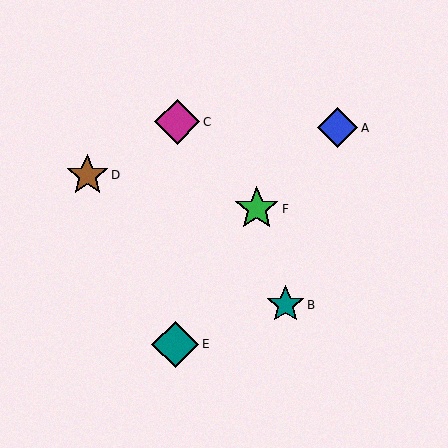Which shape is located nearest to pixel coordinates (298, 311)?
The teal star (labeled B) at (285, 305) is nearest to that location.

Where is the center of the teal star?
The center of the teal star is at (285, 305).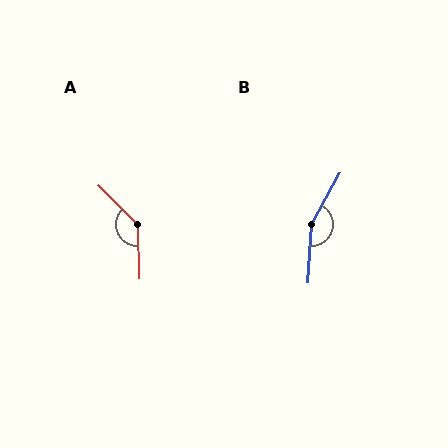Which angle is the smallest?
A, at approximately 137 degrees.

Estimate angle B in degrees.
Approximately 155 degrees.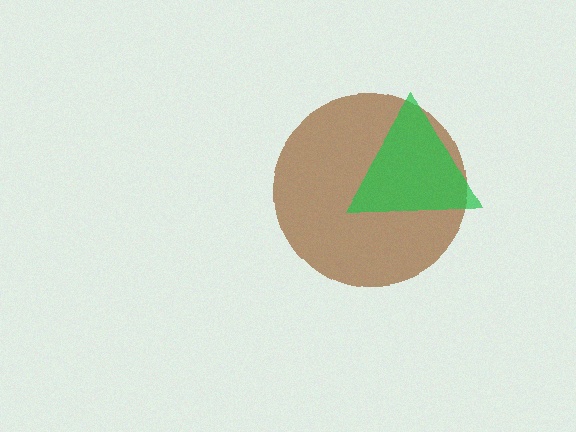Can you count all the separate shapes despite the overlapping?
Yes, there are 2 separate shapes.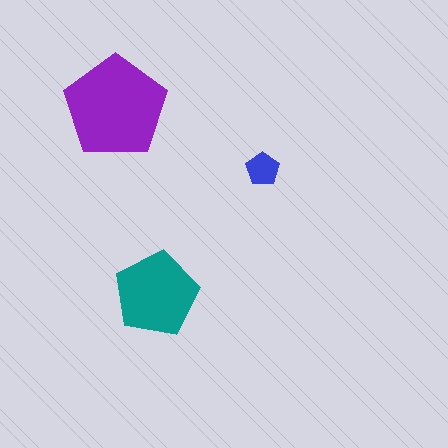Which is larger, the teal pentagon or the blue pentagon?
The teal one.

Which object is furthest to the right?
The blue pentagon is rightmost.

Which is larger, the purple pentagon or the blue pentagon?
The purple one.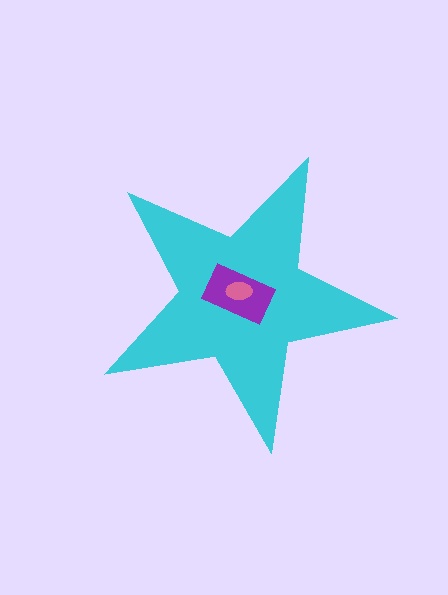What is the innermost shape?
The pink ellipse.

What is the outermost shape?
The cyan star.